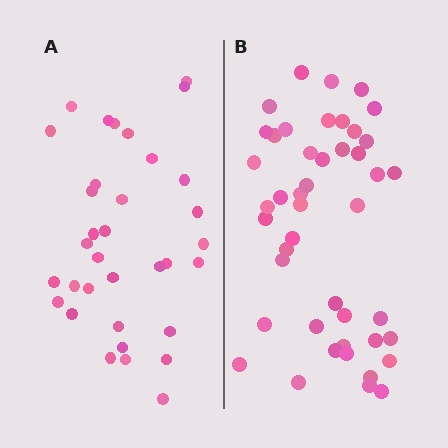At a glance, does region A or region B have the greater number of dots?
Region B (the right region) has more dots.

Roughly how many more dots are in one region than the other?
Region B has roughly 12 or so more dots than region A.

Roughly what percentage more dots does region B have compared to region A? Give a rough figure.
About 30% more.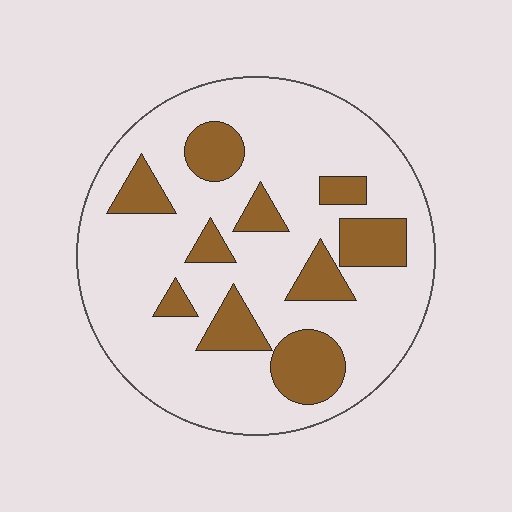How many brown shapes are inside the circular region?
10.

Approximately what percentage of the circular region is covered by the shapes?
Approximately 25%.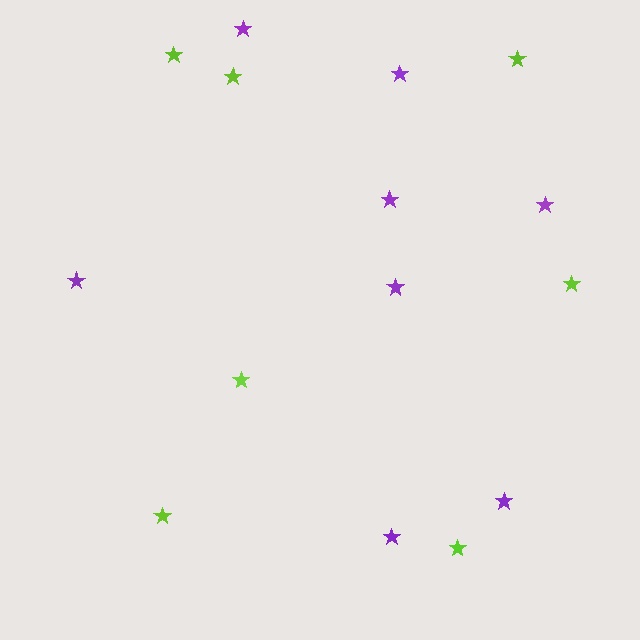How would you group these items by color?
There are 2 groups: one group of lime stars (7) and one group of purple stars (8).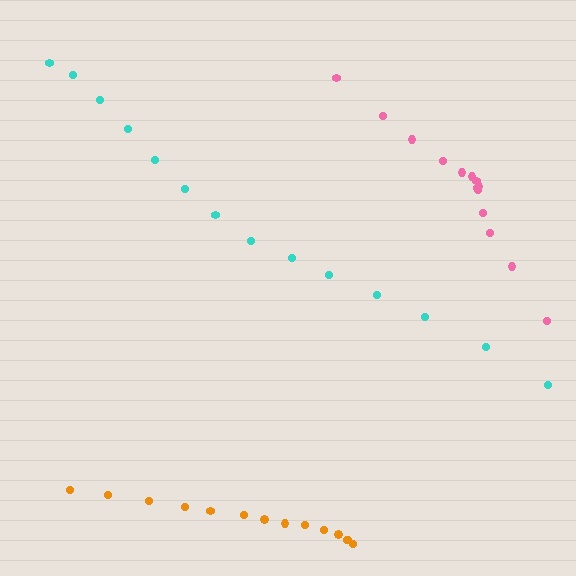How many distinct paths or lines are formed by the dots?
There are 3 distinct paths.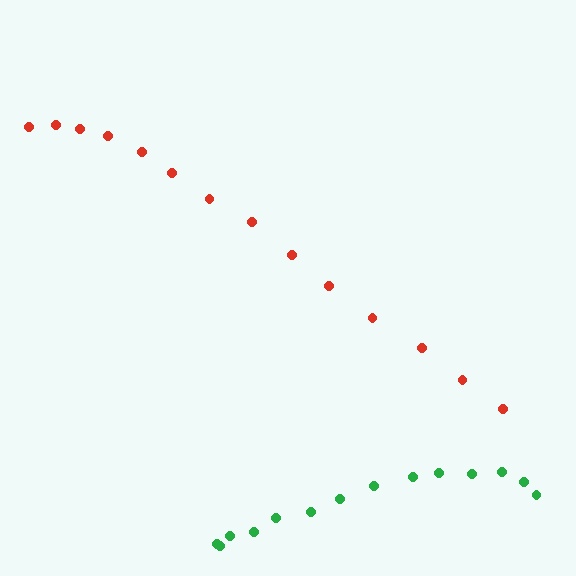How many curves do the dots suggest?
There are 2 distinct paths.